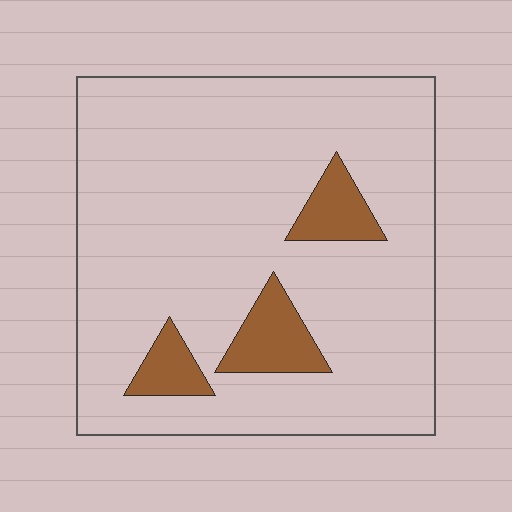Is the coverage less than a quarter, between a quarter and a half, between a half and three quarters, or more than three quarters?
Less than a quarter.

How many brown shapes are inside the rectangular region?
3.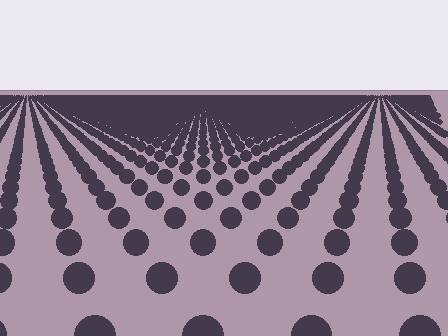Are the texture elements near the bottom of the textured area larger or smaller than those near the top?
Larger. Near the bottom, elements are closer to the viewer and appear at a bigger on-screen size.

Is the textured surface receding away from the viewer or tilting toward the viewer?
The surface is receding away from the viewer. Texture elements get smaller and denser toward the top.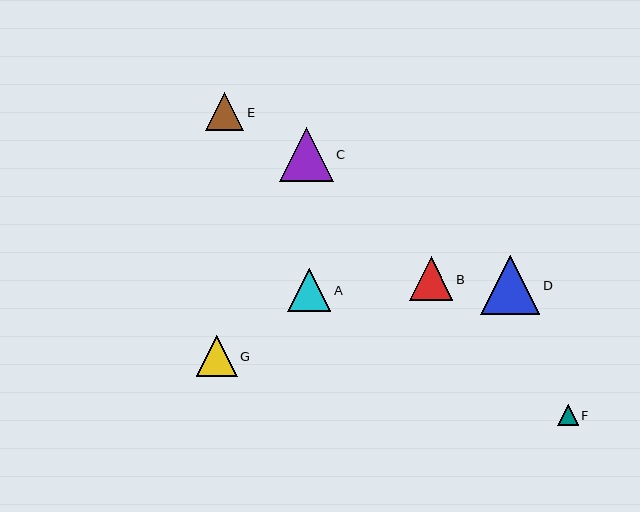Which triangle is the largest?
Triangle D is the largest with a size of approximately 59 pixels.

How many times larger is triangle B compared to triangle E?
Triangle B is approximately 1.1 times the size of triangle E.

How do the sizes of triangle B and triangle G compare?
Triangle B and triangle G are approximately the same size.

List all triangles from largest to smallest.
From largest to smallest: D, C, B, A, G, E, F.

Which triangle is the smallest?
Triangle F is the smallest with a size of approximately 21 pixels.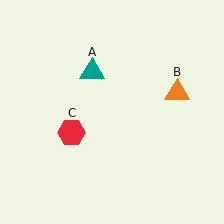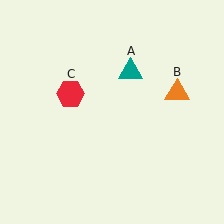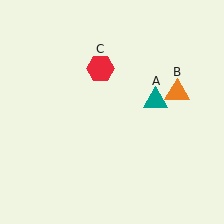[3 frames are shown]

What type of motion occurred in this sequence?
The teal triangle (object A), red hexagon (object C) rotated clockwise around the center of the scene.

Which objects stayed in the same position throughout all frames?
Orange triangle (object B) remained stationary.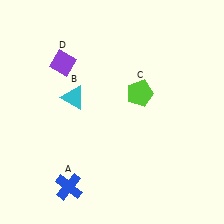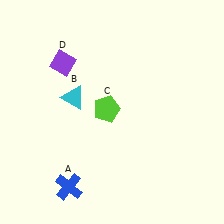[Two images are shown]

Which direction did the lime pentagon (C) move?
The lime pentagon (C) moved left.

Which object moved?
The lime pentagon (C) moved left.